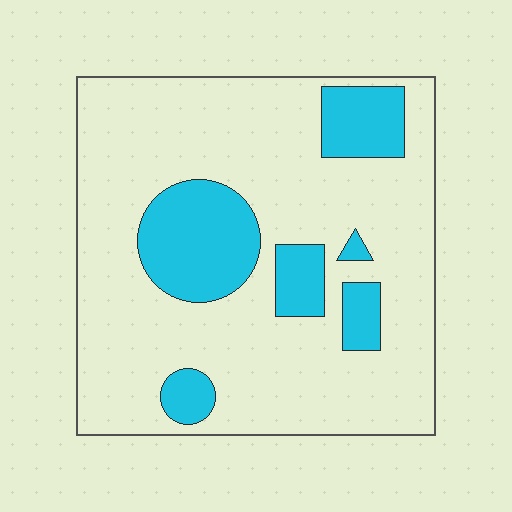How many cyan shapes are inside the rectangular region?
6.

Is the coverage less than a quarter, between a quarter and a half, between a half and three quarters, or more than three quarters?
Less than a quarter.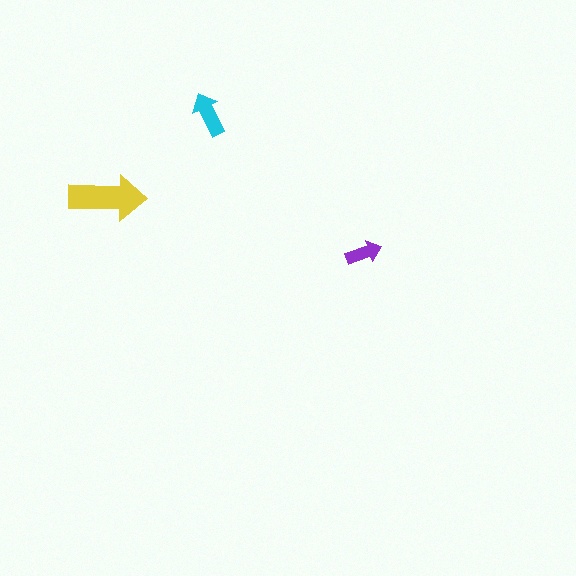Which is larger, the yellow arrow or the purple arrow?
The yellow one.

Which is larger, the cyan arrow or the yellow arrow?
The yellow one.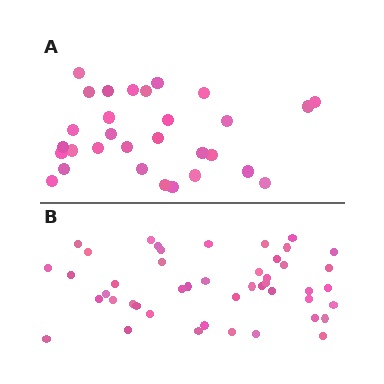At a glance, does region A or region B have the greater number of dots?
Region B (the bottom region) has more dots.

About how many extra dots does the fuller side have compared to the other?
Region B has approximately 15 more dots than region A.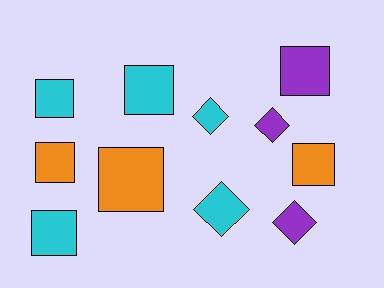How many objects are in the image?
There are 11 objects.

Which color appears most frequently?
Cyan, with 5 objects.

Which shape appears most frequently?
Square, with 7 objects.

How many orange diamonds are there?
There are no orange diamonds.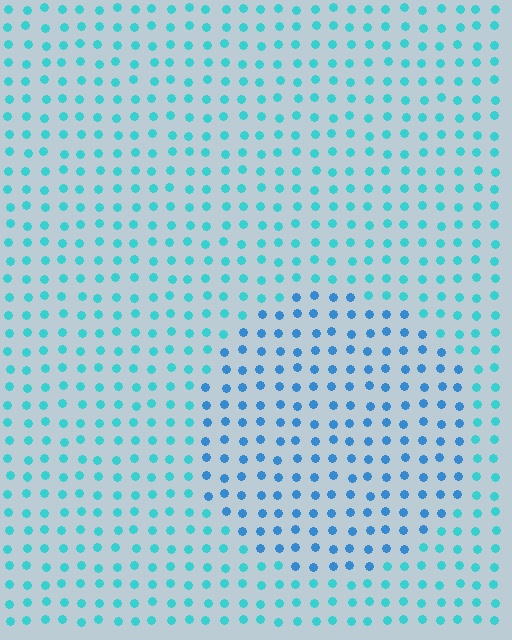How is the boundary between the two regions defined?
The boundary is defined purely by a slight shift in hue (about 28 degrees). Spacing, size, and orientation are identical on both sides.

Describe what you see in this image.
The image is filled with small cyan elements in a uniform arrangement. A circle-shaped region is visible where the elements are tinted to a slightly different hue, forming a subtle color boundary.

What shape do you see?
I see a circle.